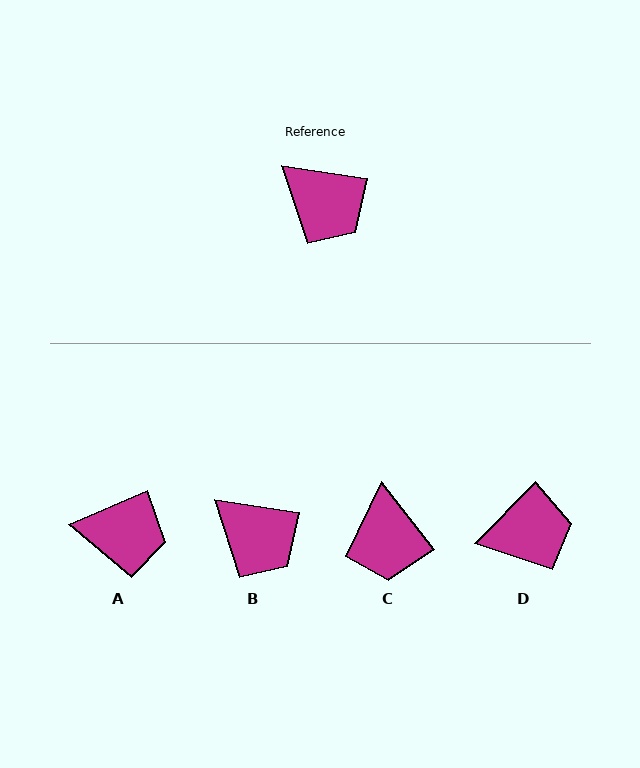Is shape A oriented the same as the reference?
No, it is off by about 32 degrees.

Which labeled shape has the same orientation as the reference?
B.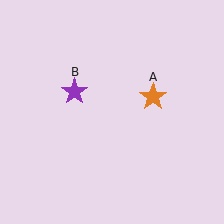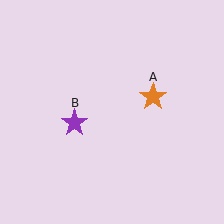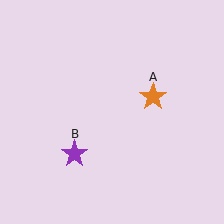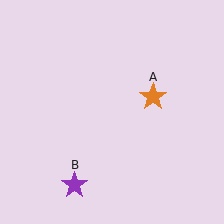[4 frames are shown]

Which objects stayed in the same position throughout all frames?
Orange star (object A) remained stationary.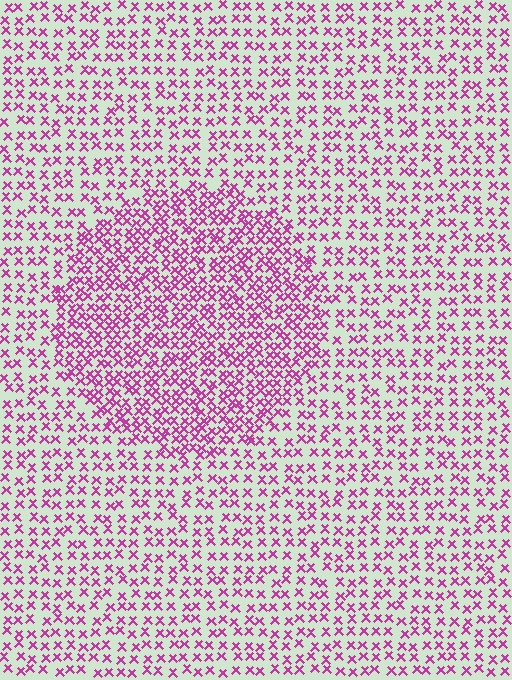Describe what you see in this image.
The image contains small magenta elements arranged at two different densities. A circle-shaped region is visible where the elements are more densely packed than the surrounding area.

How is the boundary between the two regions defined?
The boundary is defined by a change in element density (approximately 1.8x ratio). All elements are the same color, size, and shape.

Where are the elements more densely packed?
The elements are more densely packed inside the circle boundary.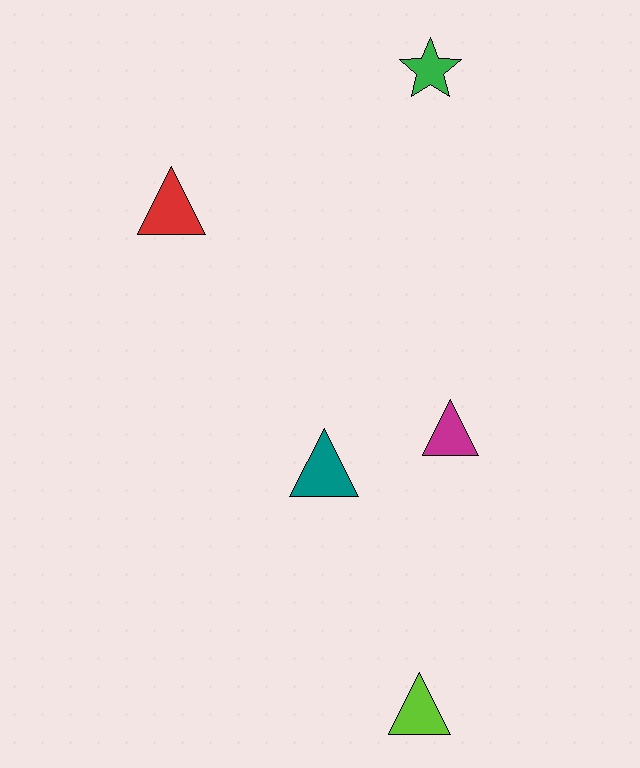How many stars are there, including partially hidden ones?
There is 1 star.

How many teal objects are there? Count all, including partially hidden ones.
There is 1 teal object.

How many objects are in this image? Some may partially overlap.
There are 5 objects.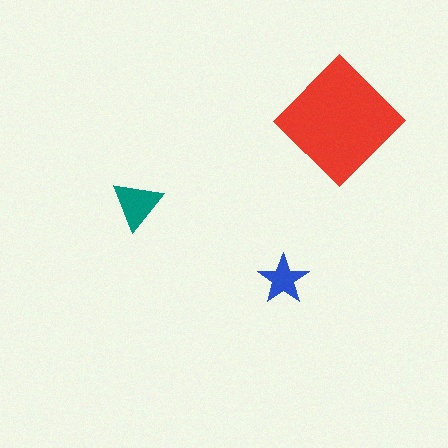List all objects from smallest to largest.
The blue star, the teal triangle, the red diamond.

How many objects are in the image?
There are 3 objects in the image.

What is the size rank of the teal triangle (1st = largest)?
2nd.